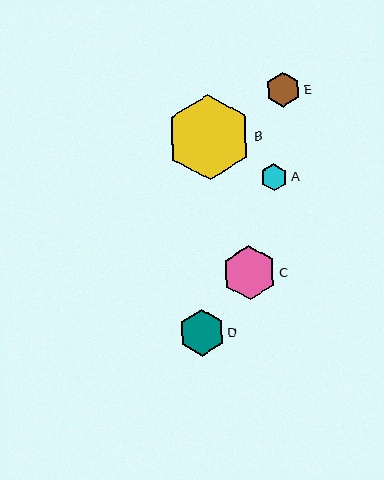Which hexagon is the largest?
Hexagon B is the largest with a size of approximately 84 pixels.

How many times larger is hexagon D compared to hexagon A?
Hexagon D is approximately 1.7 times the size of hexagon A.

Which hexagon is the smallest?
Hexagon A is the smallest with a size of approximately 27 pixels.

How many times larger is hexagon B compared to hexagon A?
Hexagon B is approximately 3.1 times the size of hexagon A.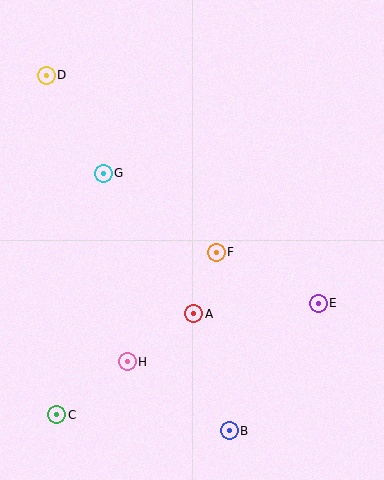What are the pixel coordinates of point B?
Point B is at (229, 431).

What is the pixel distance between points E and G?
The distance between E and G is 251 pixels.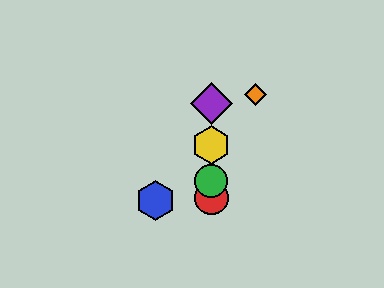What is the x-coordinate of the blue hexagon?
The blue hexagon is at x≈155.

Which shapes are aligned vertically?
The red circle, the green circle, the yellow hexagon, the purple diamond are aligned vertically.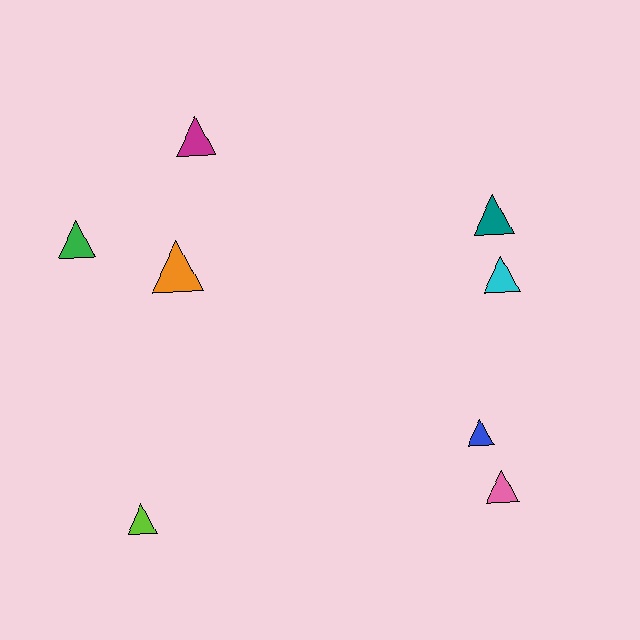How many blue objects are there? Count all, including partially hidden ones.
There is 1 blue object.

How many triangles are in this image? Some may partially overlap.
There are 8 triangles.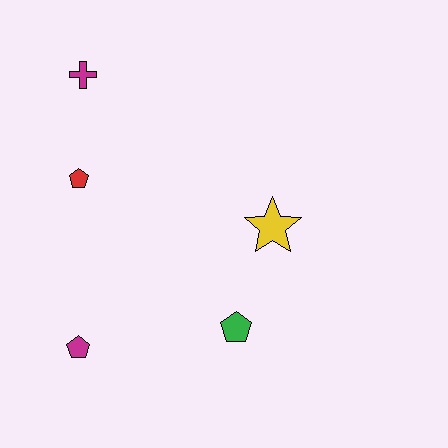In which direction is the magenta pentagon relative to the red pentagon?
The magenta pentagon is below the red pentagon.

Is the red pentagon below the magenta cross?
Yes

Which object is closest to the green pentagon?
The yellow star is closest to the green pentagon.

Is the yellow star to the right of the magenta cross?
Yes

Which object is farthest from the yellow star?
The magenta cross is farthest from the yellow star.